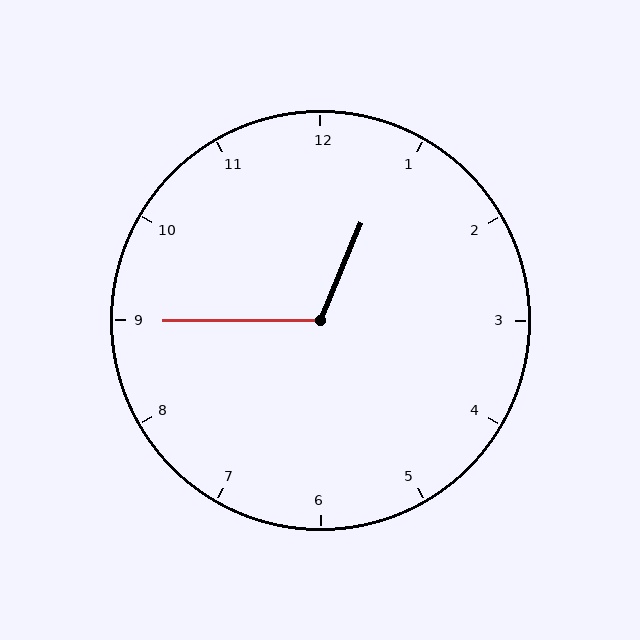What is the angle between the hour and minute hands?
Approximately 112 degrees.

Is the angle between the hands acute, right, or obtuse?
It is obtuse.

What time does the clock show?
12:45.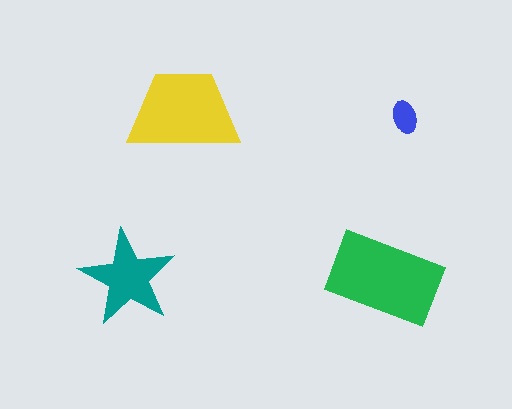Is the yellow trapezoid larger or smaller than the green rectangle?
Smaller.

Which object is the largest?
The green rectangle.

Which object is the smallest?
The blue ellipse.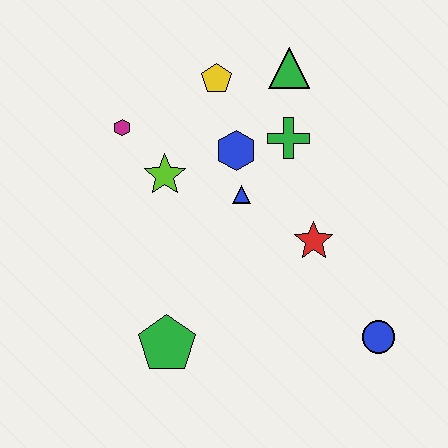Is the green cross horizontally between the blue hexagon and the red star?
Yes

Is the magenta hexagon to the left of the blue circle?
Yes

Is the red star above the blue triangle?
No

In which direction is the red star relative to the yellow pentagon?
The red star is below the yellow pentagon.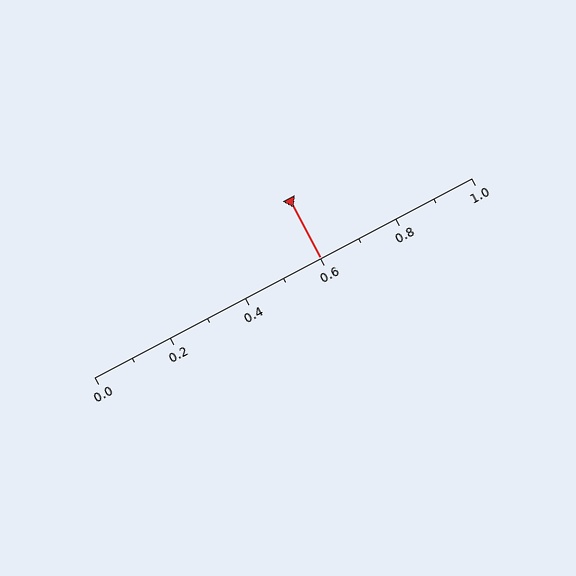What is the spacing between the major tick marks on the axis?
The major ticks are spaced 0.2 apart.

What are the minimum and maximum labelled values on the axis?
The axis runs from 0.0 to 1.0.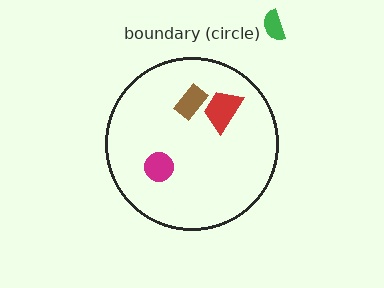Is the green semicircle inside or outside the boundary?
Outside.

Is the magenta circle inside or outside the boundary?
Inside.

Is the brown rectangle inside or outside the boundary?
Inside.